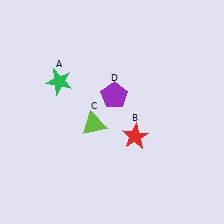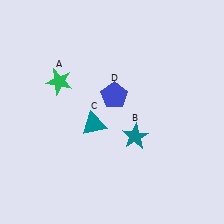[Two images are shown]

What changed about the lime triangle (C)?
In Image 1, C is lime. In Image 2, it changed to teal.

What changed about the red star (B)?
In Image 1, B is red. In Image 2, it changed to teal.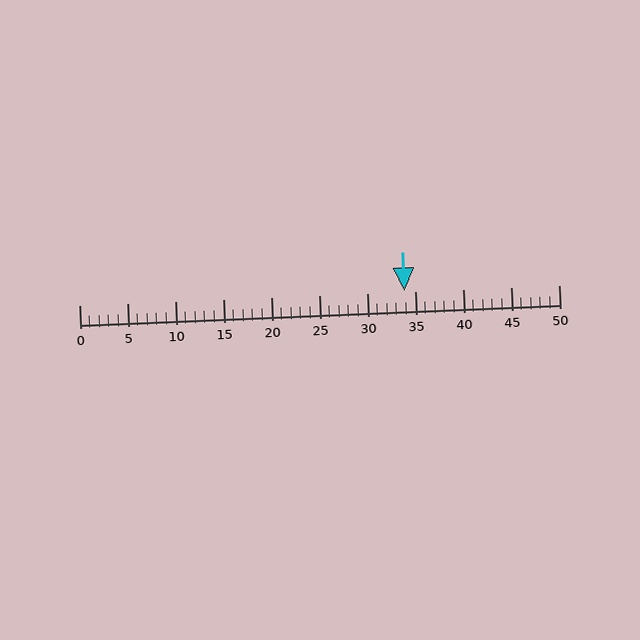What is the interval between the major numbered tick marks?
The major tick marks are spaced 5 units apart.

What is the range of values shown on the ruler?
The ruler shows values from 0 to 50.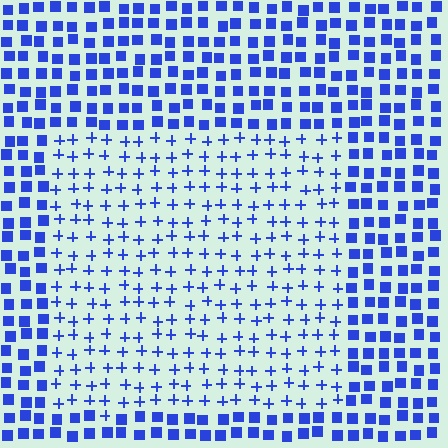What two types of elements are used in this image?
The image uses plus signs inside the rectangle region and squares outside it.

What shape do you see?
I see a rectangle.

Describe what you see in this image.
The image is filled with small blue elements arranged in a uniform grid. A rectangle-shaped region contains plus signs, while the surrounding area contains squares. The boundary is defined purely by the change in element shape.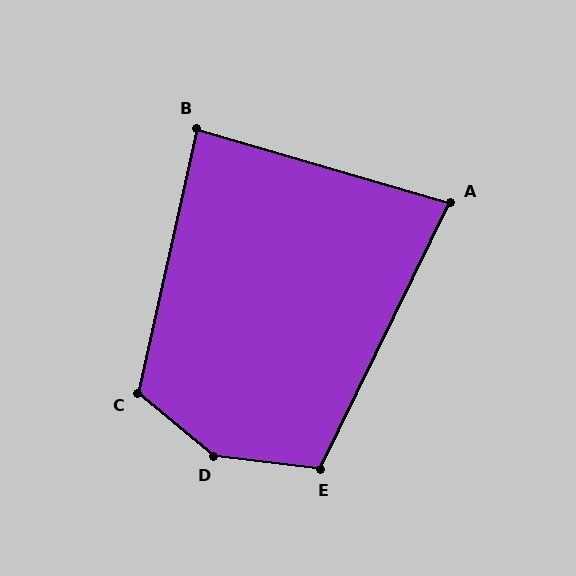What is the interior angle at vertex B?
Approximately 86 degrees (approximately right).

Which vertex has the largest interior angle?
D, at approximately 147 degrees.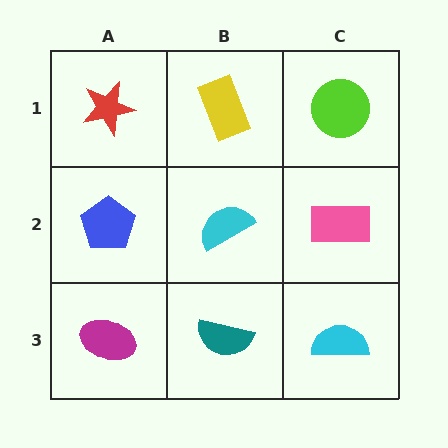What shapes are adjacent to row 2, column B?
A yellow rectangle (row 1, column B), a teal semicircle (row 3, column B), a blue pentagon (row 2, column A), a pink rectangle (row 2, column C).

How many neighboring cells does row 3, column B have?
3.